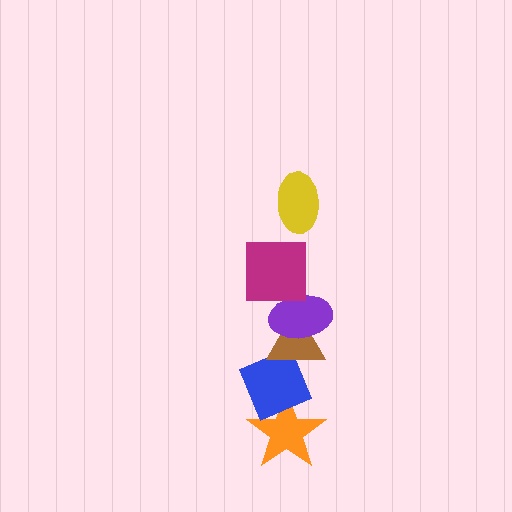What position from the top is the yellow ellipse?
The yellow ellipse is 1st from the top.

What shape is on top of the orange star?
The blue diamond is on top of the orange star.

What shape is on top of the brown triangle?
The purple ellipse is on top of the brown triangle.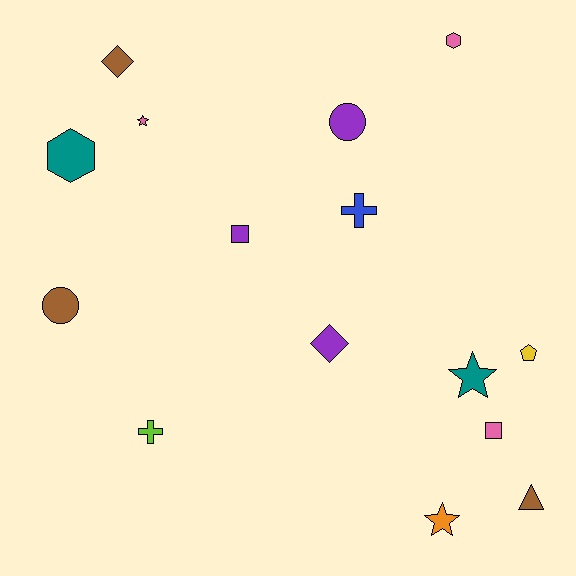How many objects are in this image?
There are 15 objects.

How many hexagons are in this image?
There are 2 hexagons.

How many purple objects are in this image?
There are 3 purple objects.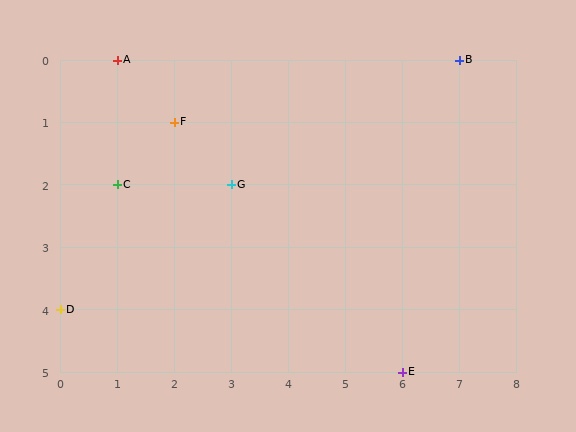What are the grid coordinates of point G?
Point G is at grid coordinates (3, 2).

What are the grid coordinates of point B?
Point B is at grid coordinates (7, 0).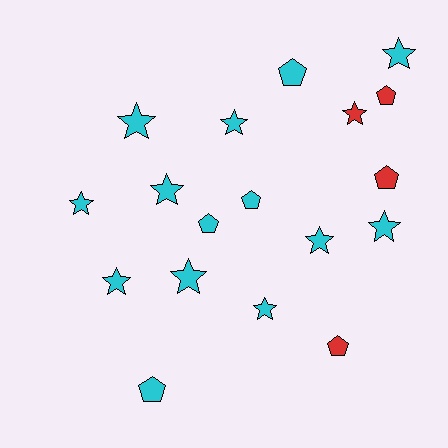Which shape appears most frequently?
Star, with 11 objects.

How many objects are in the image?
There are 18 objects.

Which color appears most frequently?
Cyan, with 14 objects.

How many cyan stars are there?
There are 10 cyan stars.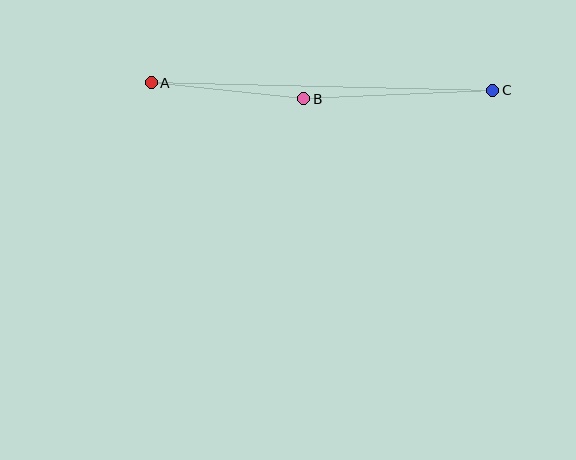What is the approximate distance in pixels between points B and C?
The distance between B and C is approximately 189 pixels.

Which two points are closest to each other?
Points A and B are closest to each other.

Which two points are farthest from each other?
Points A and C are farthest from each other.